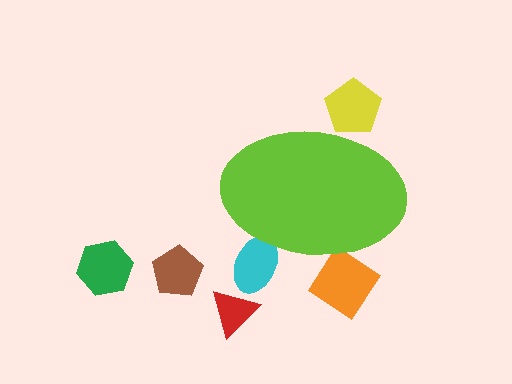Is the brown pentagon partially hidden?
No, the brown pentagon is fully visible.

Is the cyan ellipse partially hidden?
Yes, the cyan ellipse is partially hidden behind the lime ellipse.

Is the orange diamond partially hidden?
Yes, the orange diamond is partially hidden behind the lime ellipse.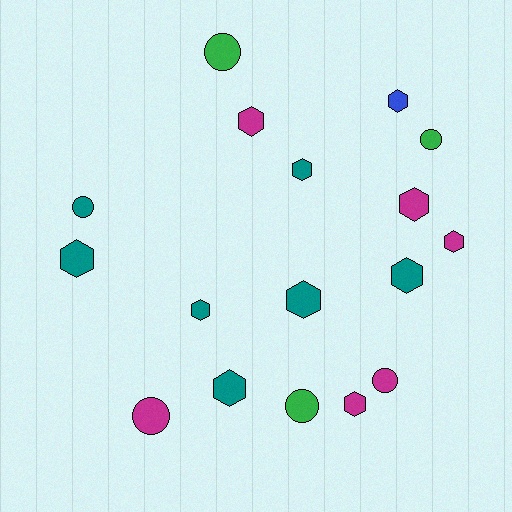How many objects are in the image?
There are 17 objects.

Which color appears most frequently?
Teal, with 7 objects.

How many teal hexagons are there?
There are 6 teal hexagons.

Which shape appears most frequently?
Hexagon, with 11 objects.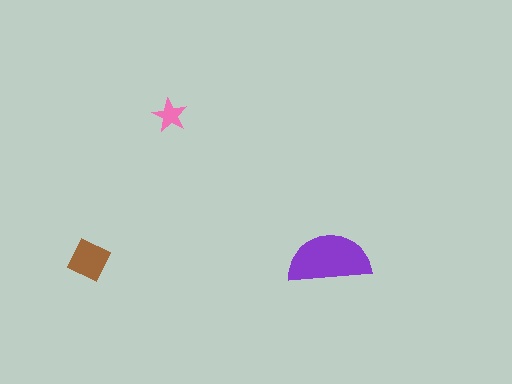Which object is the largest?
The purple semicircle.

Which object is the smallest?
The pink star.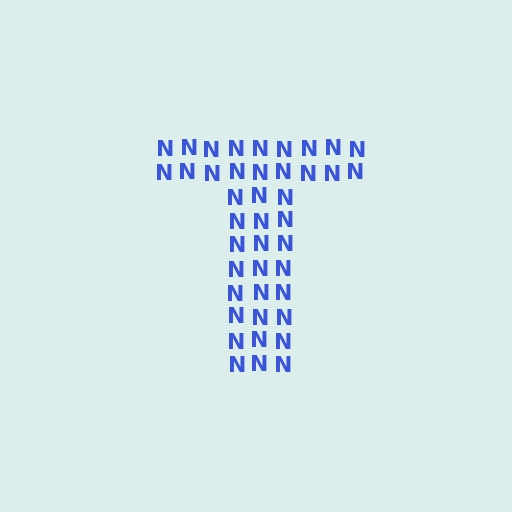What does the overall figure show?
The overall figure shows the letter T.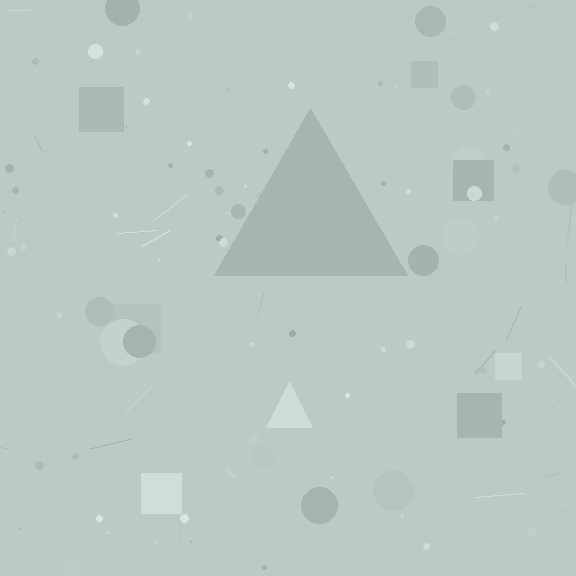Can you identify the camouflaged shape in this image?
The camouflaged shape is a triangle.